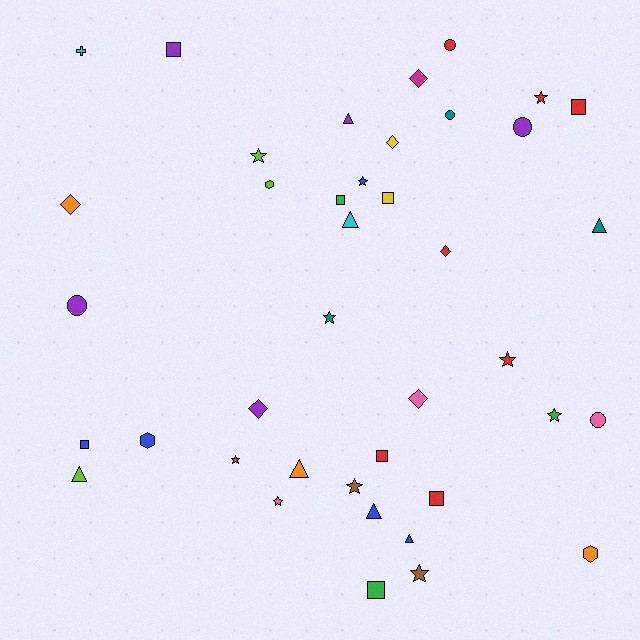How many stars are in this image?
There are 10 stars.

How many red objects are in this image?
There are 7 red objects.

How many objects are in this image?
There are 40 objects.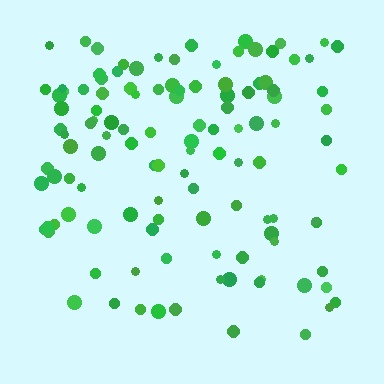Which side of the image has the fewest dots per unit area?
The bottom.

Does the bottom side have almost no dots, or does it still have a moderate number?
Still a moderate number, just noticeably fewer than the top.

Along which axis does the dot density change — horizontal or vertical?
Vertical.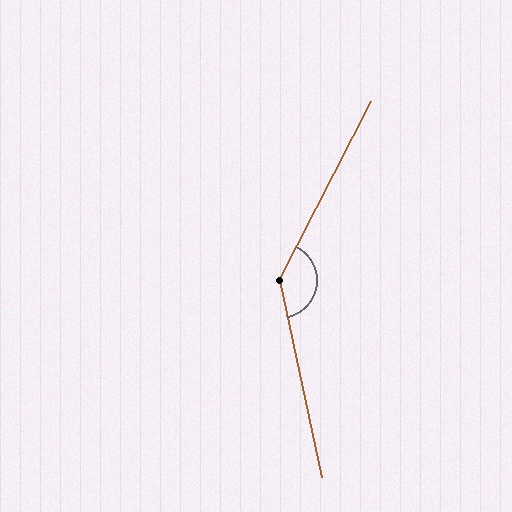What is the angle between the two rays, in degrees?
Approximately 141 degrees.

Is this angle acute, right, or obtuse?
It is obtuse.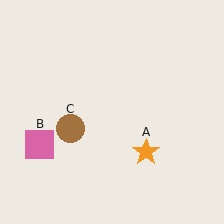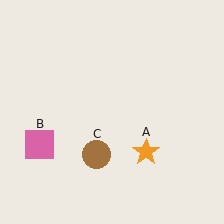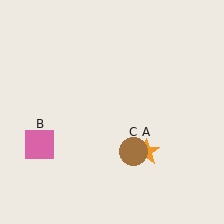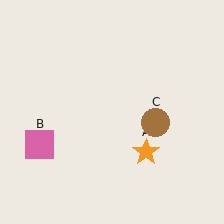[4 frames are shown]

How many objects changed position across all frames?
1 object changed position: brown circle (object C).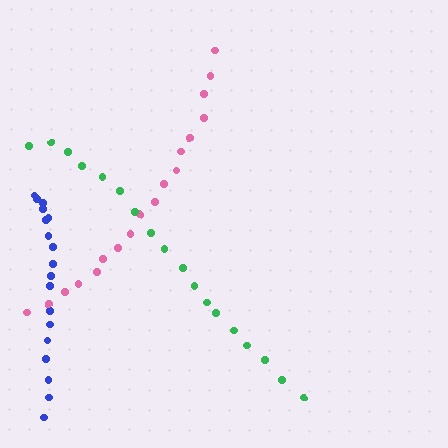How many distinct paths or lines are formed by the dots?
There are 3 distinct paths.